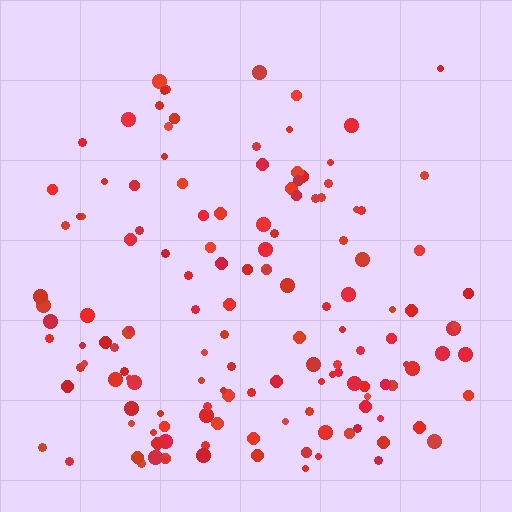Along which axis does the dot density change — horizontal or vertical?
Vertical.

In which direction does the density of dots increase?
From top to bottom, with the bottom side densest.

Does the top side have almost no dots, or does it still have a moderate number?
Still a moderate number, just noticeably fewer than the bottom.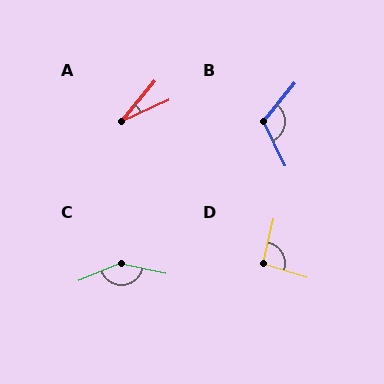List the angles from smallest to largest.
A (26°), D (93°), B (115°), C (146°).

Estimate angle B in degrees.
Approximately 115 degrees.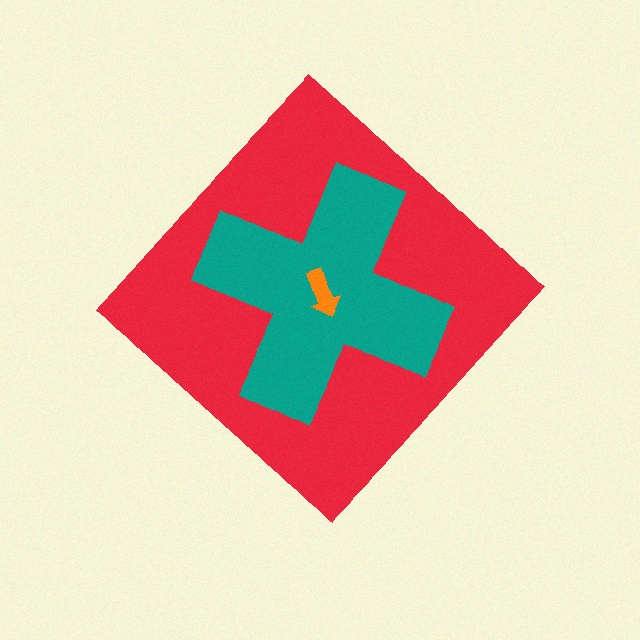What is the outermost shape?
The red diamond.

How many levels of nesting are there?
3.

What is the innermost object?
The orange arrow.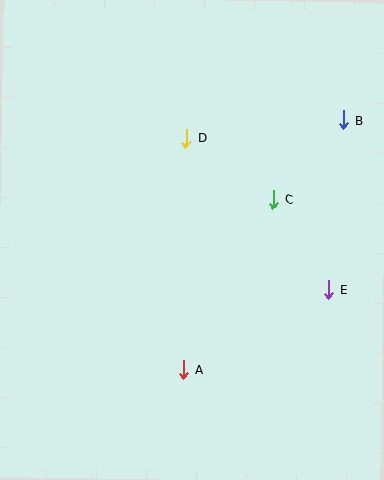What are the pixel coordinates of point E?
Point E is at (329, 290).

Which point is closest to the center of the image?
Point C at (273, 200) is closest to the center.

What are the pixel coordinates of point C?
Point C is at (273, 200).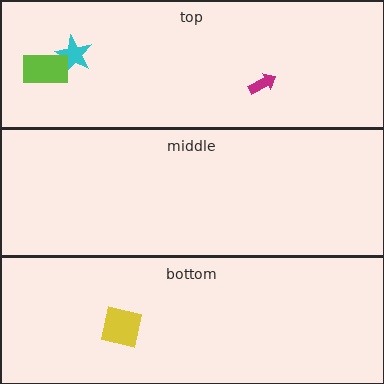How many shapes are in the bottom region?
1.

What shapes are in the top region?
The magenta arrow, the cyan star, the lime rectangle.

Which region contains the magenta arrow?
The top region.